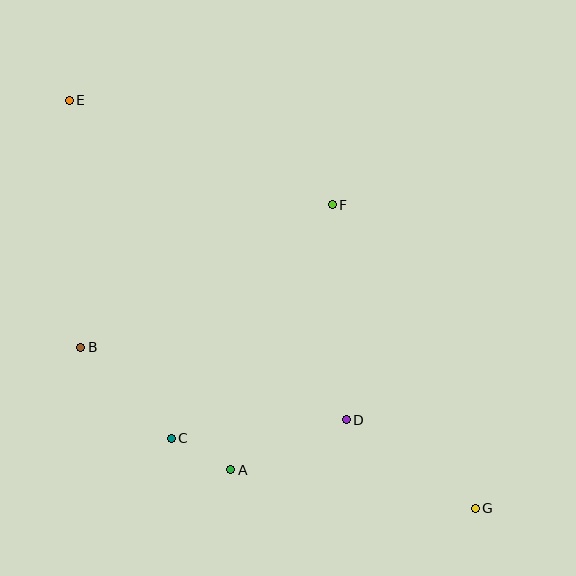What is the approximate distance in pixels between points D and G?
The distance between D and G is approximately 156 pixels.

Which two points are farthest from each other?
Points E and G are farthest from each other.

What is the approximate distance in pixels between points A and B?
The distance between A and B is approximately 194 pixels.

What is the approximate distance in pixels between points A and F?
The distance between A and F is approximately 284 pixels.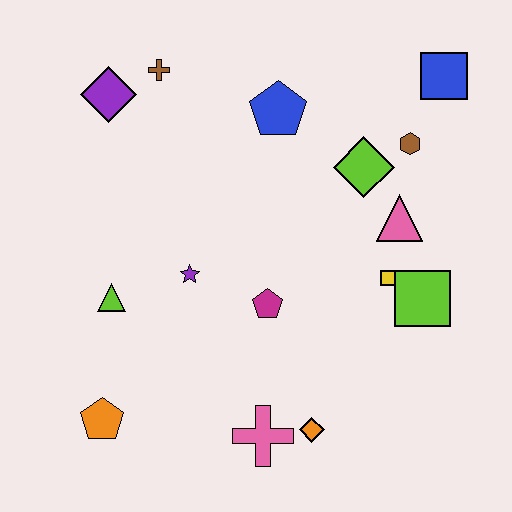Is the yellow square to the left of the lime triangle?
No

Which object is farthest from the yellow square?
The purple diamond is farthest from the yellow square.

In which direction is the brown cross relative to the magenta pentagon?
The brown cross is above the magenta pentagon.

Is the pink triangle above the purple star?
Yes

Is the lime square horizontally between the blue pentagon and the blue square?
Yes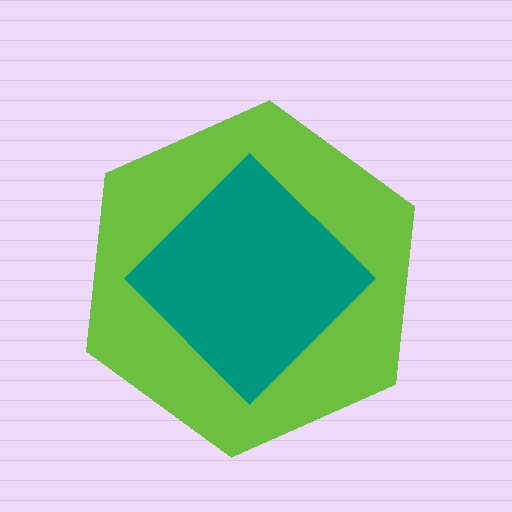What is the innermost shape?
The teal diamond.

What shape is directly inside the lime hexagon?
The teal diamond.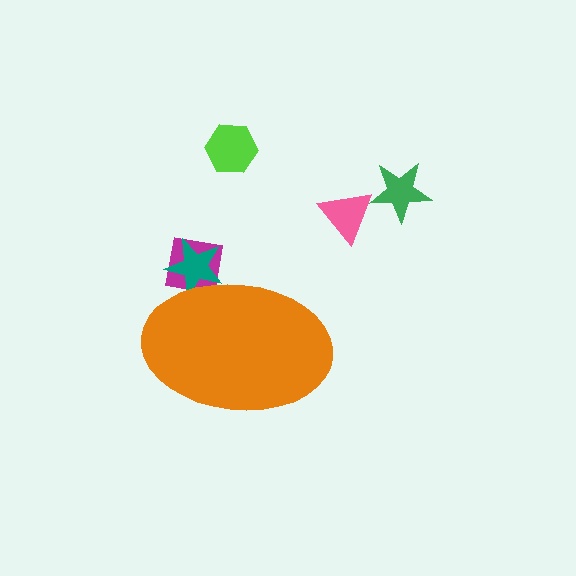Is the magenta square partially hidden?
Yes, the magenta square is partially hidden behind the orange ellipse.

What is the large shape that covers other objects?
An orange ellipse.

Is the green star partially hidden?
No, the green star is fully visible.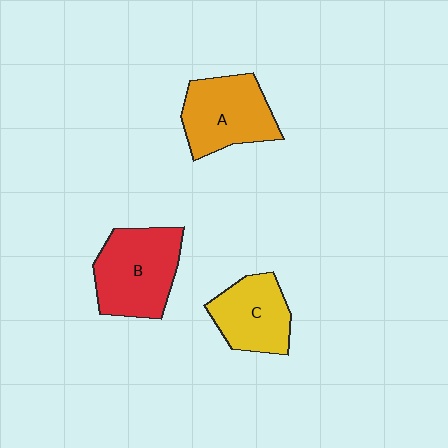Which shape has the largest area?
Shape B (red).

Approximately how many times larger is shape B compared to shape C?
Approximately 1.3 times.